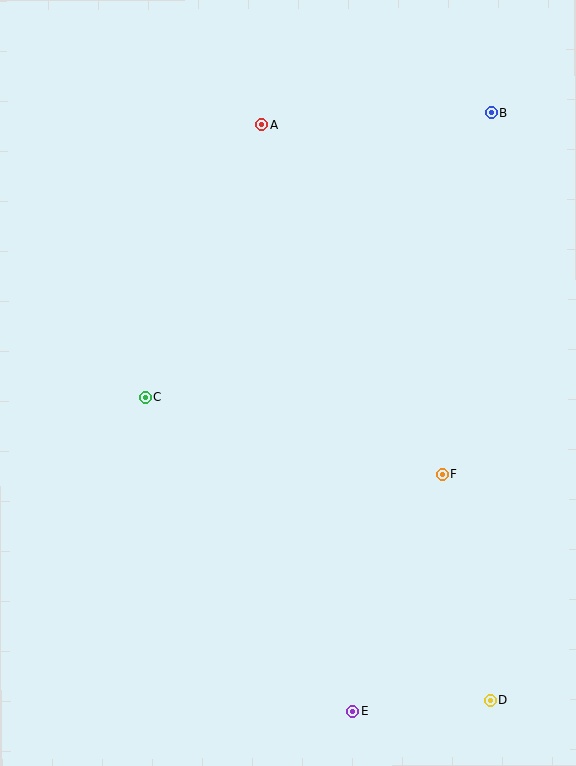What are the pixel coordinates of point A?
Point A is at (262, 125).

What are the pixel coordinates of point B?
Point B is at (491, 113).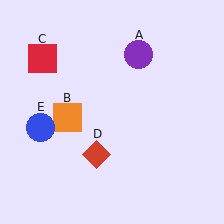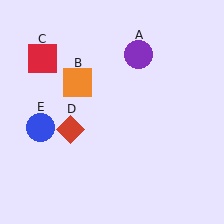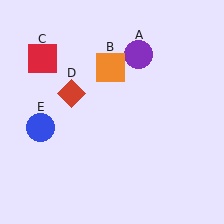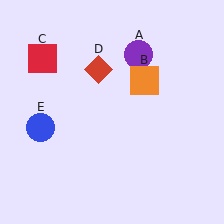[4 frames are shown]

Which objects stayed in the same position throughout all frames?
Purple circle (object A) and red square (object C) and blue circle (object E) remained stationary.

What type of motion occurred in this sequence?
The orange square (object B), red diamond (object D) rotated clockwise around the center of the scene.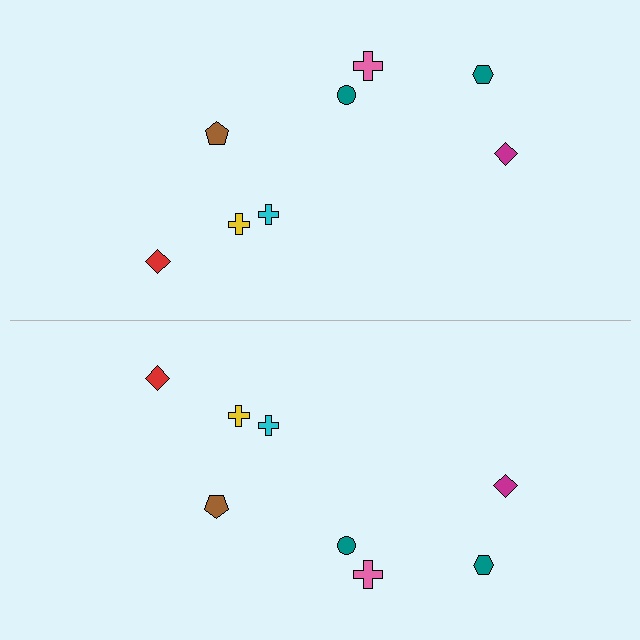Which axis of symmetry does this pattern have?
The pattern has a horizontal axis of symmetry running through the center of the image.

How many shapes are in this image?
There are 16 shapes in this image.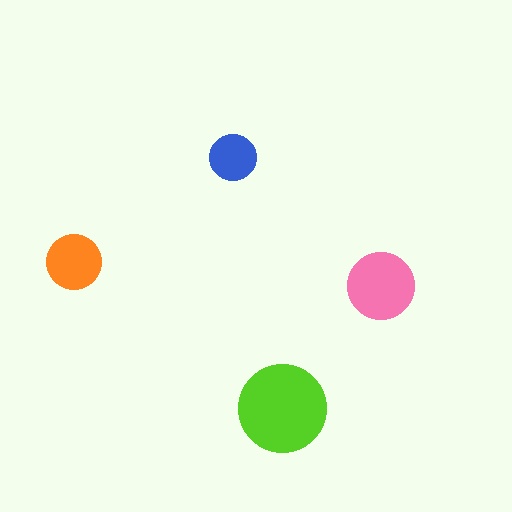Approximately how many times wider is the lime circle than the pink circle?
About 1.5 times wider.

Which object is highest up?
The blue circle is topmost.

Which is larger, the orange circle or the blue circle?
The orange one.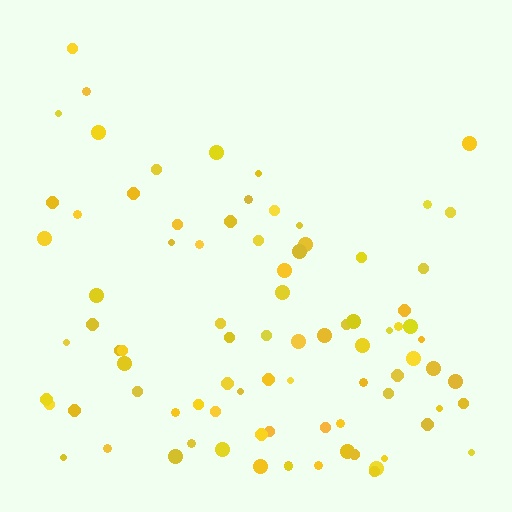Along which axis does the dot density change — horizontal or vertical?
Vertical.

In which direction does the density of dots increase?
From top to bottom, with the bottom side densest.